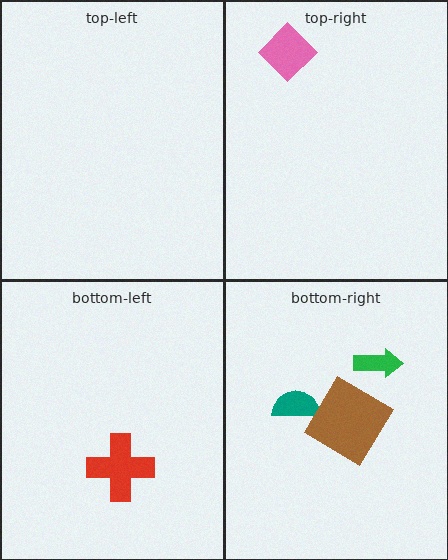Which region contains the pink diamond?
The top-right region.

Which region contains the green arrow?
The bottom-right region.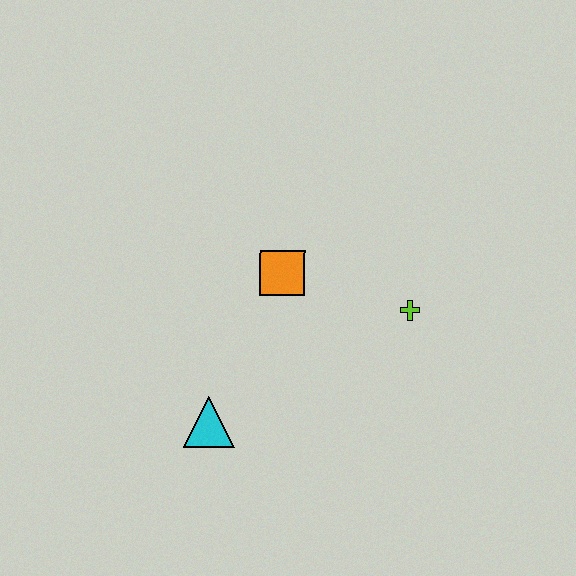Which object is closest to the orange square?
The lime cross is closest to the orange square.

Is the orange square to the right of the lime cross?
No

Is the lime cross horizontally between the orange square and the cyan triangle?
No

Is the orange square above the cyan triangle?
Yes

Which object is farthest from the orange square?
The cyan triangle is farthest from the orange square.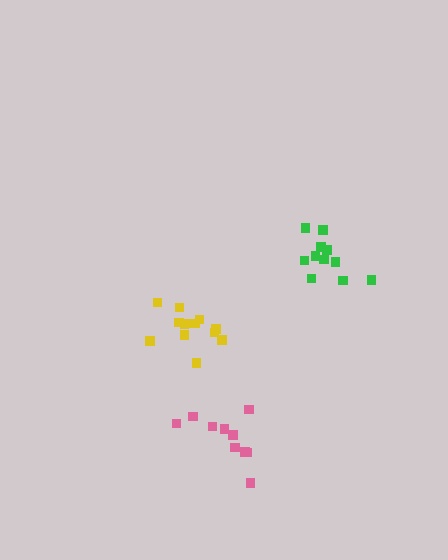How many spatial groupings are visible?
There are 3 spatial groupings.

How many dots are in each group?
Group 1: 11 dots, Group 2: 13 dots, Group 3: 10 dots (34 total).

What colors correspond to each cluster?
The clusters are colored: green, yellow, pink.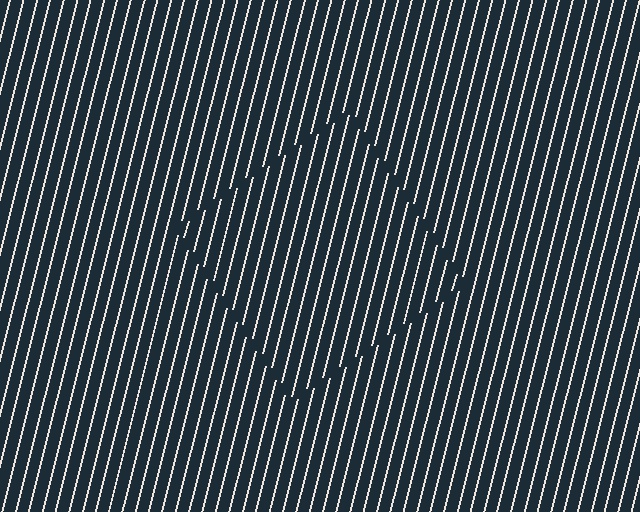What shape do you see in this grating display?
An illusory square. The interior of the shape contains the same grating, shifted by half a period — the contour is defined by the phase discontinuity where line-ends from the inner and outer gratings abut.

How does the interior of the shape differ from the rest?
The interior of the shape contains the same grating, shifted by half a period — the contour is defined by the phase discontinuity where line-ends from the inner and outer gratings abut.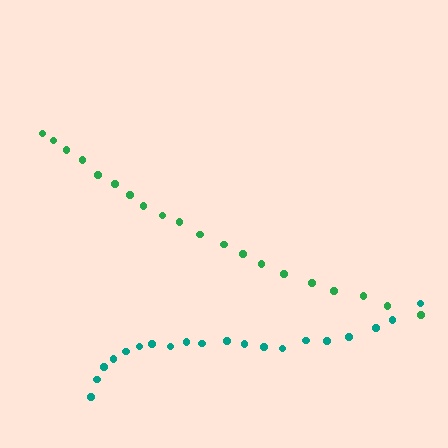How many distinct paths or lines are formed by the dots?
There are 2 distinct paths.